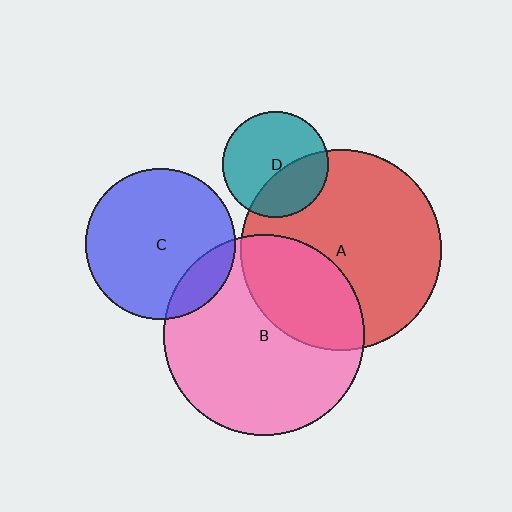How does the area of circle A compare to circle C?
Approximately 1.8 times.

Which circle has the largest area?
Circle A (red).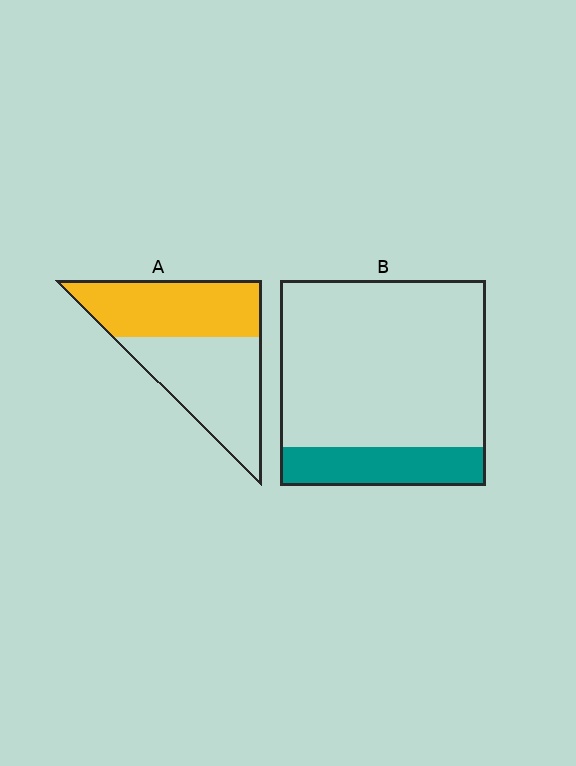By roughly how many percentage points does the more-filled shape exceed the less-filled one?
By roughly 30 percentage points (A over B).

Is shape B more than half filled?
No.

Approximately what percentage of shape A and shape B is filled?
A is approximately 50% and B is approximately 20%.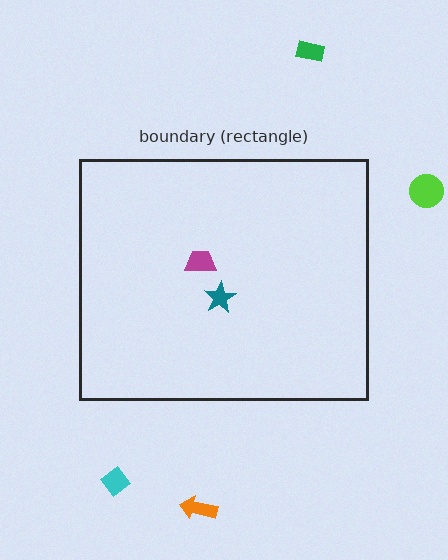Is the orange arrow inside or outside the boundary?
Outside.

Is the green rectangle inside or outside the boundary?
Outside.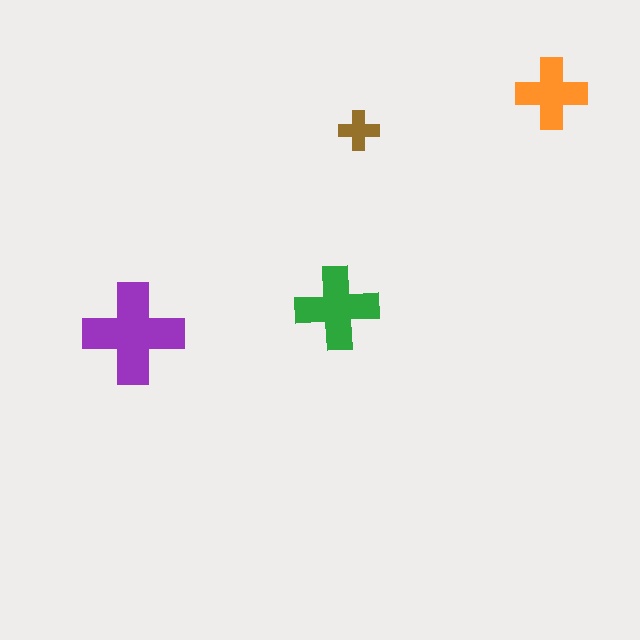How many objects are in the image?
There are 4 objects in the image.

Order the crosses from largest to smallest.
the purple one, the green one, the orange one, the brown one.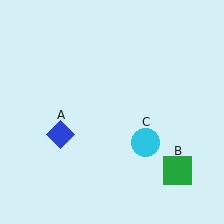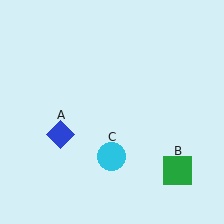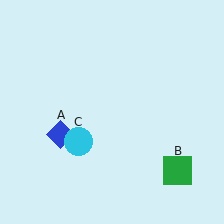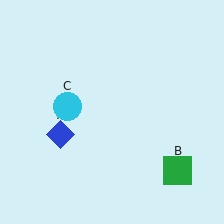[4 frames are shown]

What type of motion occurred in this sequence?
The cyan circle (object C) rotated clockwise around the center of the scene.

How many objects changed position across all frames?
1 object changed position: cyan circle (object C).